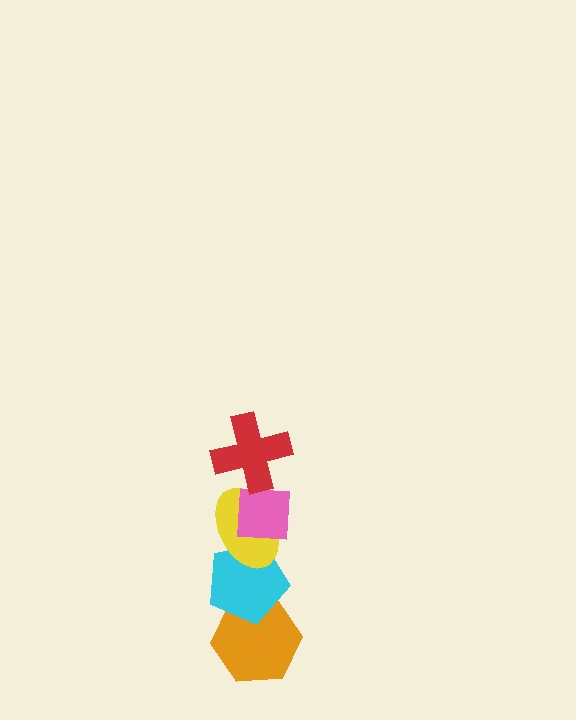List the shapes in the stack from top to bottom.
From top to bottom: the red cross, the pink square, the yellow ellipse, the cyan pentagon, the orange hexagon.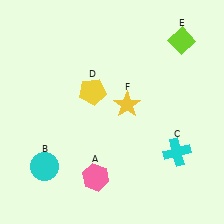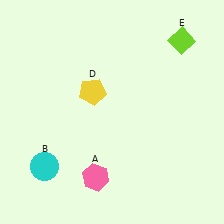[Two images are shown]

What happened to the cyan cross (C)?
The cyan cross (C) was removed in Image 2. It was in the bottom-right area of Image 1.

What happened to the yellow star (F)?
The yellow star (F) was removed in Image 2. It was in the top-right area of Image 1.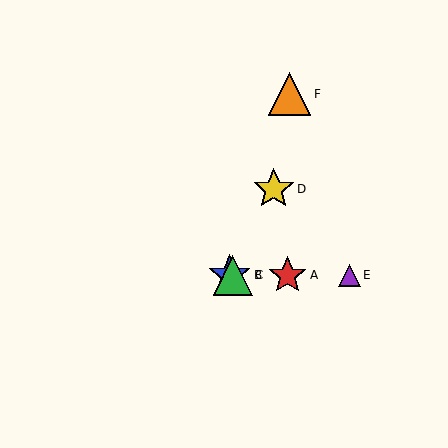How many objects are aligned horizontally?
4 objects (A, B, C, E) are aligned horizontally.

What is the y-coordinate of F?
Object F is at y≈94.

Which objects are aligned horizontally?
Objects A, B, C, E are aligned horizontally.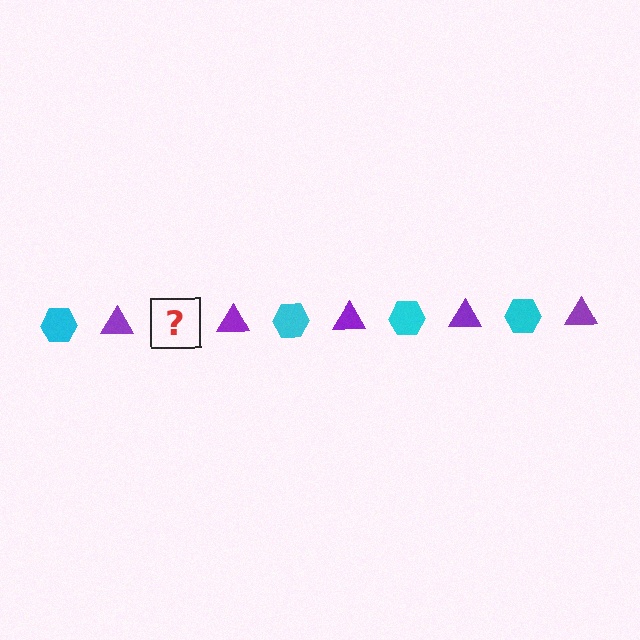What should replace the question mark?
The question mark should be replaced with a cyan hexagon.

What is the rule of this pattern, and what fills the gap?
The rule is that the pattern alternates between cyan hexagon and purple triangle. The gap should be filled with a cyan hexagon.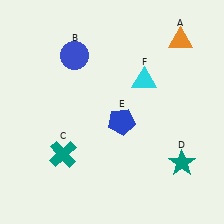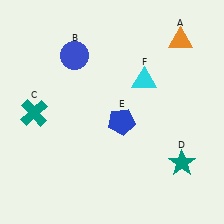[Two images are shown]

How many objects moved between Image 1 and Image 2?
1 object moved between the two images.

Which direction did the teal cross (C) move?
The teal cross (C) moved up.